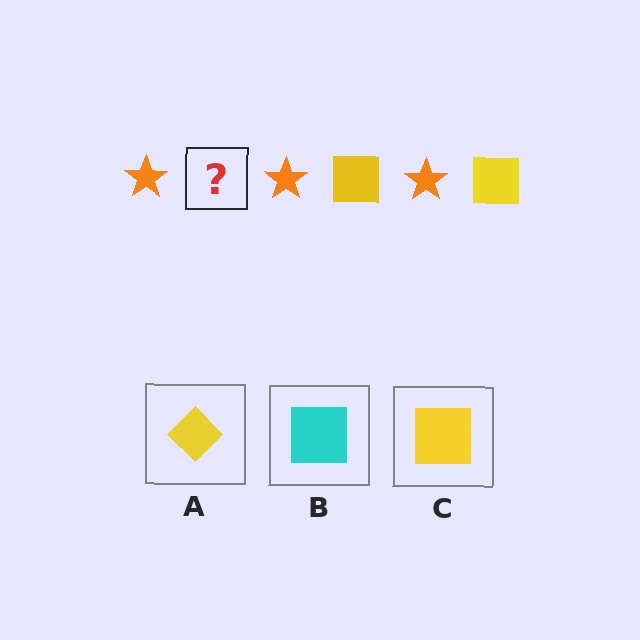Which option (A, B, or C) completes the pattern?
C.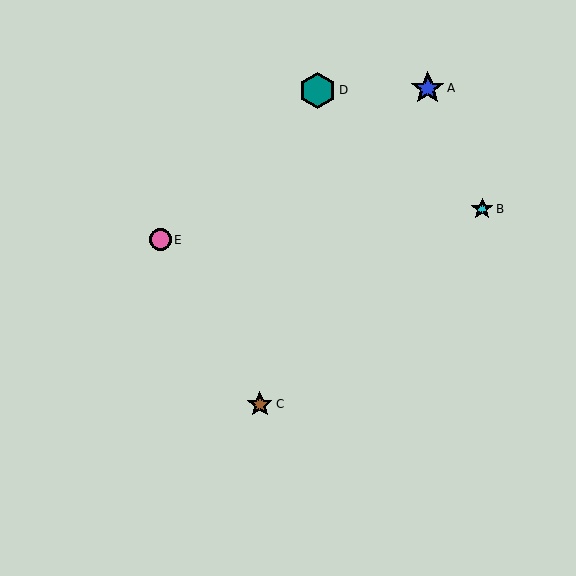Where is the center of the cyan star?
The center of the cyan star is at (482, 209).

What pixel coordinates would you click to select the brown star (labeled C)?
Click at (260, 404) to select the brown star C.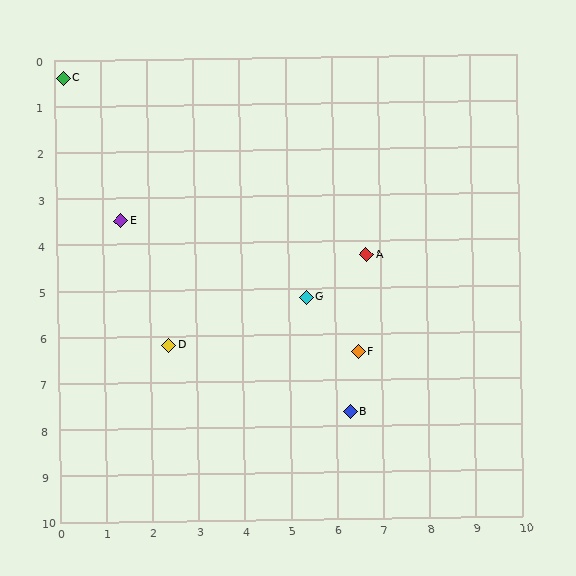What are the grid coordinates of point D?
Point D is at approximately (2.4, 6.2).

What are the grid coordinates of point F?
Point F is at approximately (6.5, 6.4).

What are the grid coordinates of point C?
Point C is at approximately (0.2, 0.4).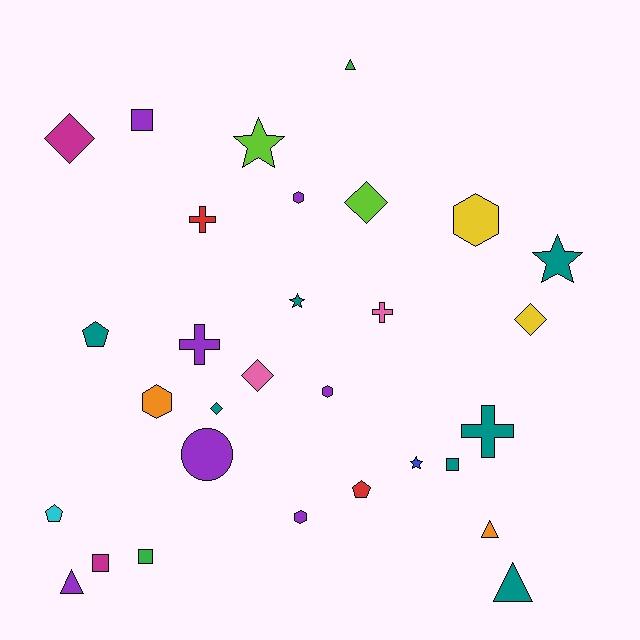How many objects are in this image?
There are 30 objects.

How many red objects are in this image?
There are 2 red objects.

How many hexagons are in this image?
There are 5 hexagons.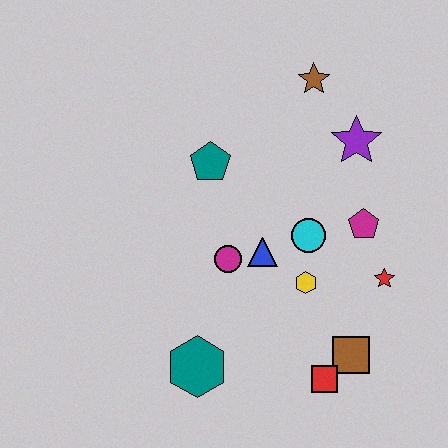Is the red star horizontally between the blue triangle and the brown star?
No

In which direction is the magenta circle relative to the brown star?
The magenta circle is below the brown star.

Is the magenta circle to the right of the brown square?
No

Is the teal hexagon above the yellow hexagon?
No